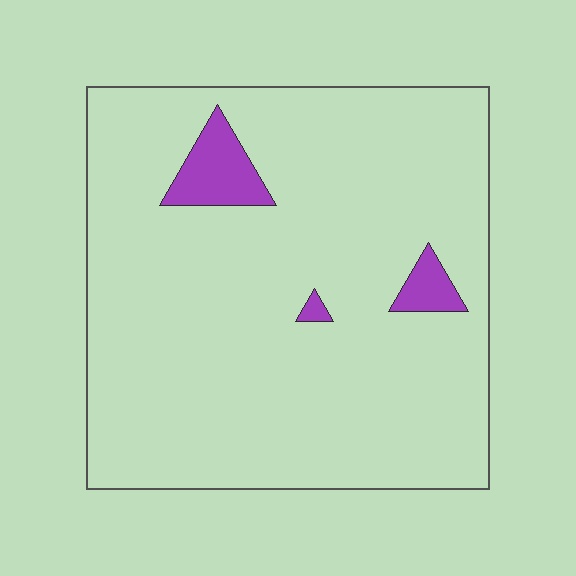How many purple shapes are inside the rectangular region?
3.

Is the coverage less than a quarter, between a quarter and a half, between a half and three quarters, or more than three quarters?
Less than a quarter.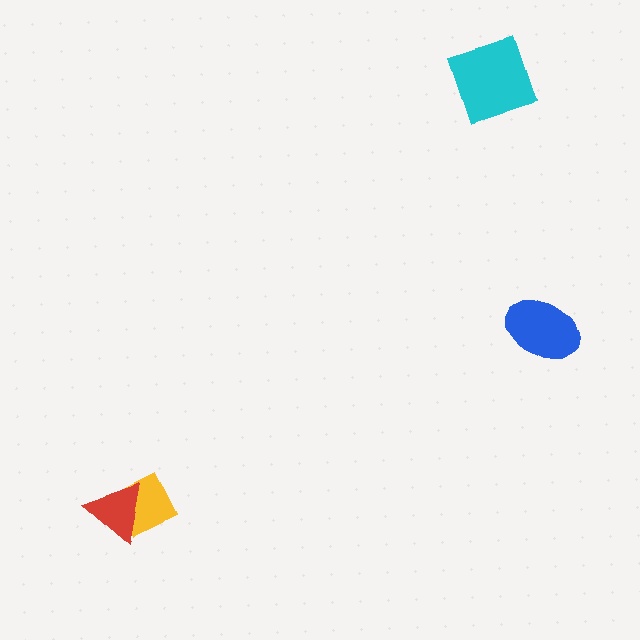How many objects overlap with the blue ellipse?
0 objects overlap with the blue ellipse.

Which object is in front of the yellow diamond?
The red triangle is in front of the yellow diamond.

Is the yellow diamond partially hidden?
Yes, it is partially covered by another shape.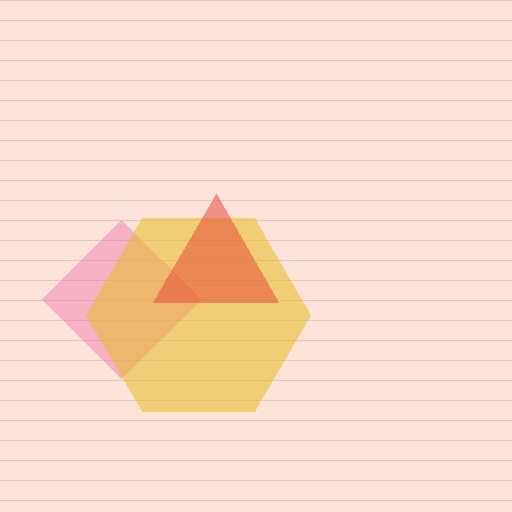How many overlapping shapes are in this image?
There are 3 overlapping shapes in the image.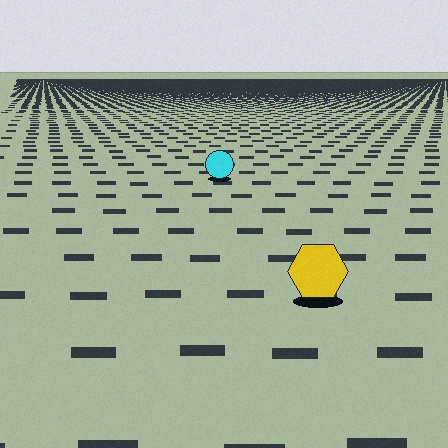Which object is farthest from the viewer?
The cyan circle is farthest from the viewer. It appears smaller and the ground texture around it is denser.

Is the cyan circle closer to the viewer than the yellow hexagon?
No. The yellow hexagon is closer — you can tell from the texture gradient: the ground texture is coarser near it.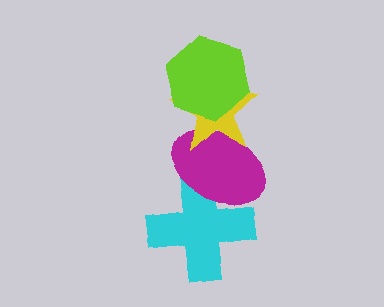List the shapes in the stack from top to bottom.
From top to bottom: the lime hexagon, the yellow star, the magenta ellipse, the cyan cross.